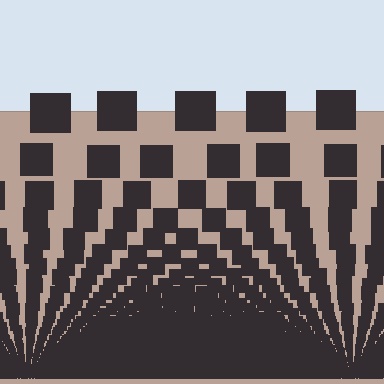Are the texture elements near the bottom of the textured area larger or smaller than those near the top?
Smaller. The gradient is inverted — elements near the bottom are smaller and denser.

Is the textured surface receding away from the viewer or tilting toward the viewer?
The surface appears to tilt toward the viewer. Texture elements get larger and sparser toward the top.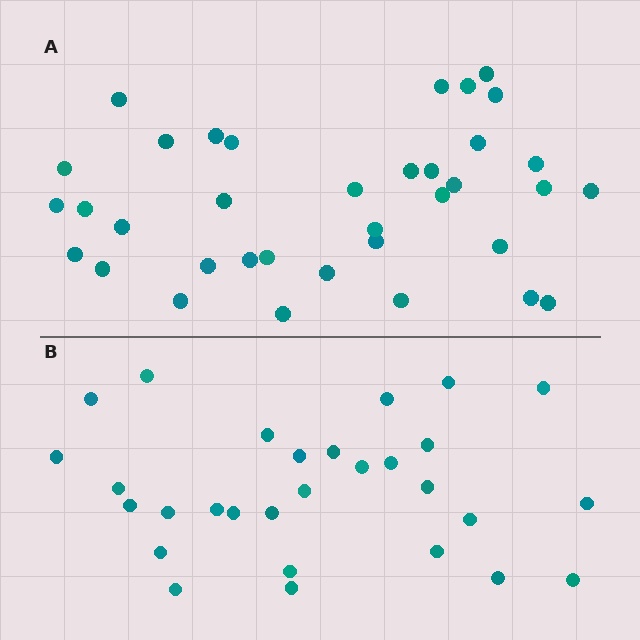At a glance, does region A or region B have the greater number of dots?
Region A (the top region) has more dots.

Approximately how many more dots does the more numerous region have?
Region A has roughly 8 or so more dots than region B.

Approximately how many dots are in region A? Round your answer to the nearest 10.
About 40 dots. (The exact count is 36, which rounds to 40.)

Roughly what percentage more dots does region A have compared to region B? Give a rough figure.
About 25% more.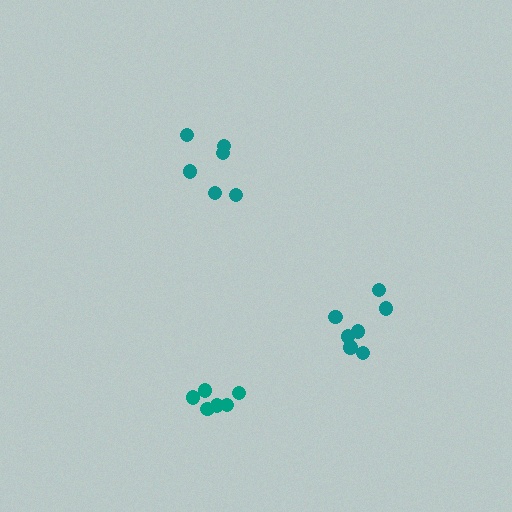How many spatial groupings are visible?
There are 3 spatial groupings.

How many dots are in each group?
Group 1: 6 dots, Group 2: 7 dots, Group 3: 6 dots (19 total).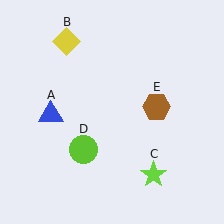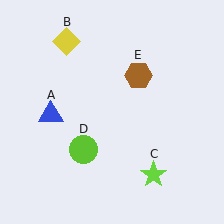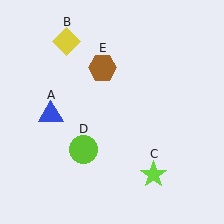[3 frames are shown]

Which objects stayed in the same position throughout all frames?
Blue triangle (object A) and yellow diamond (object B) and lime star (object C) and lime circle (object D) remained stationary.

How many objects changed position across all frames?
1 object changed position: brown hexagon (object E).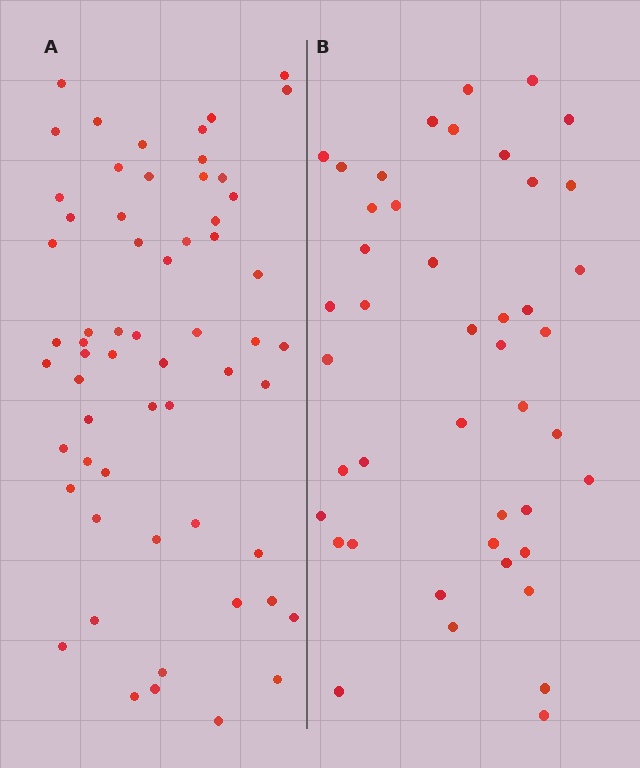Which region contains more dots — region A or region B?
Region A (the left region) has more dots.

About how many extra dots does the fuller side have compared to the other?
Region A has approximately 15 more dots than region B.